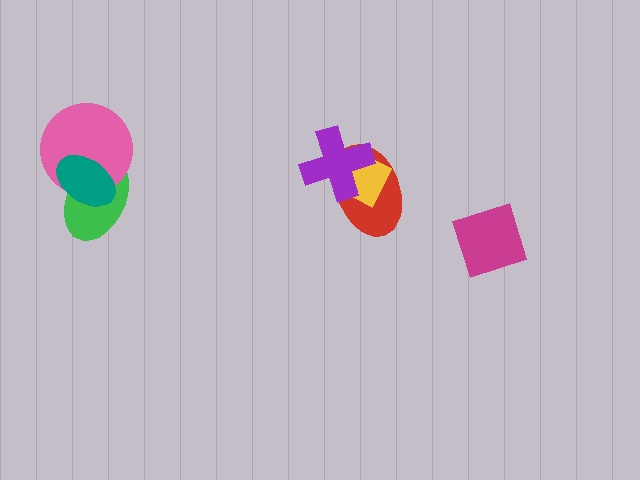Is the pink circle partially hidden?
Yes, it is partially covered by another shape.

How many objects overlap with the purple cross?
2 objects overlap with the purple cross.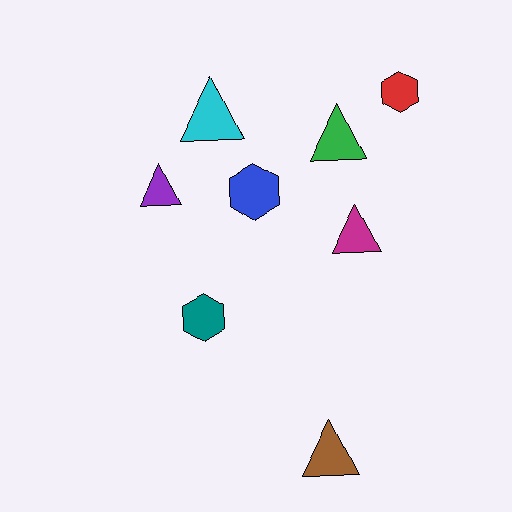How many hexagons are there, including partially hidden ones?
There are 3 hexagons.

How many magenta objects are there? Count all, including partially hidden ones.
There is 1 magenta object.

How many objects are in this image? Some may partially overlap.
There are 8 objects.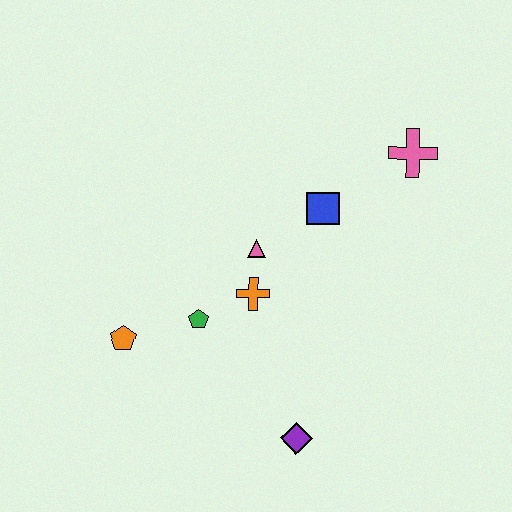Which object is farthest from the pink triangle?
The purple diamond is farthest from the pink triangle.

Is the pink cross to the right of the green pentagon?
Yes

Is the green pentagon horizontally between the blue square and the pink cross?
No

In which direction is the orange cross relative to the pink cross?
The orange cross is to the left of the pink cross.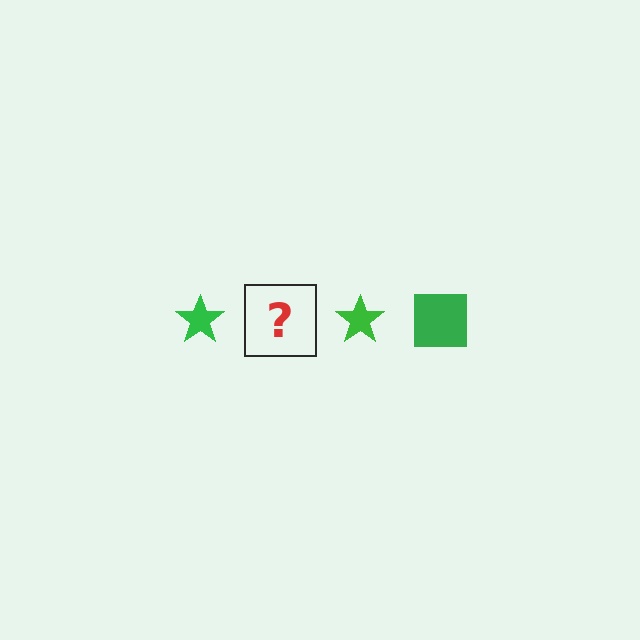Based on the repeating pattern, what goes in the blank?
The blank should be a green square.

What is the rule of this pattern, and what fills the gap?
The rule is that the pattern cycles through star, square shapes in green. The gap should be filled with a green square.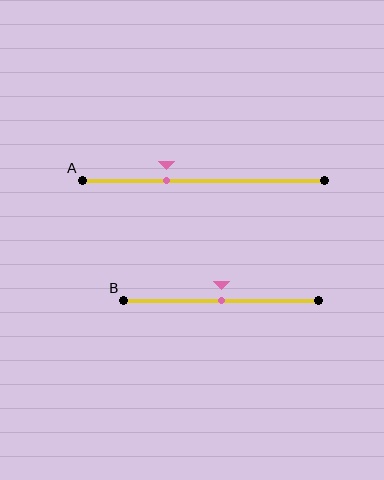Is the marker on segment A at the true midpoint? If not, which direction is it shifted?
No, the marker on segment A is shifted to the left by about 15% of the segment length.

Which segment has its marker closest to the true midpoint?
Segment B has its marker closest to the true midpoint.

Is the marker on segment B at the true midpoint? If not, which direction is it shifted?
Yes, the marker on segment B is at the true midpoint.